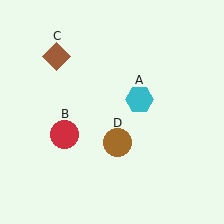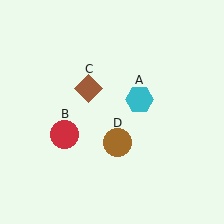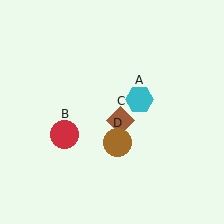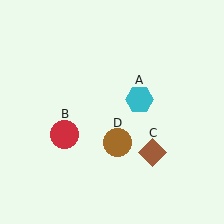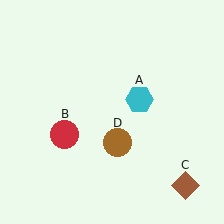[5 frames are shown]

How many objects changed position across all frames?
1 object changed position: brown diamond (object C).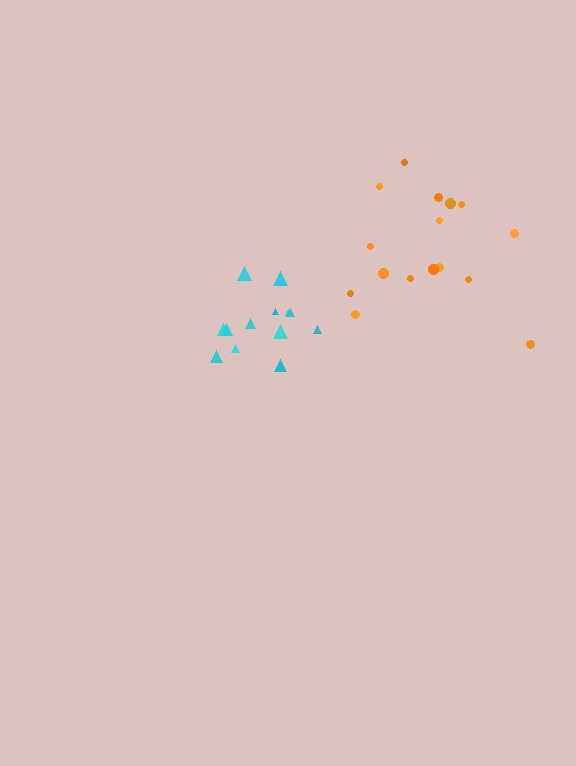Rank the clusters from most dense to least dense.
cyan, orange.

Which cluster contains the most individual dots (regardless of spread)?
Orange (16).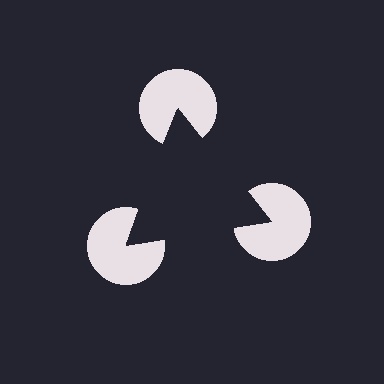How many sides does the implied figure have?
3 sides.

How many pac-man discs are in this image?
There are 3 — one at each vertex of the illusory triangle.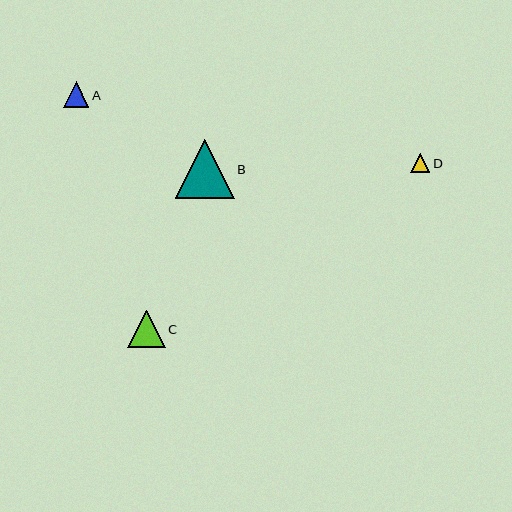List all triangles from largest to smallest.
From largest to smallest: B, C, A, D.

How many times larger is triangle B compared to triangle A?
Triangle B is approximately 2.3 times the size of triangle A.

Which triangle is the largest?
Triangle B is the largest with a size of approximately 59 pixels.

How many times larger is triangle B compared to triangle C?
Triangle B is approximately 1.6 times the size of triangle C.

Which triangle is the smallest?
Triangle D is the smallest with a size of approximately 19 pixels.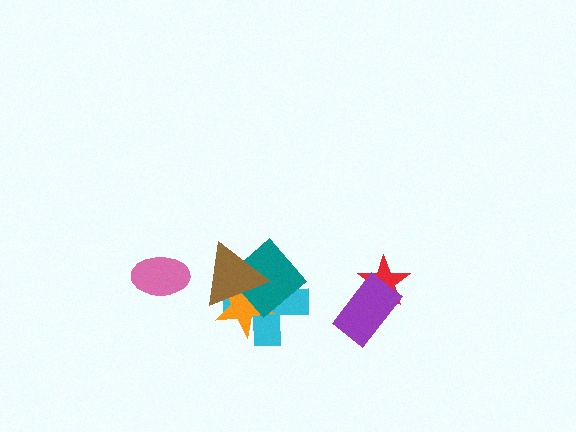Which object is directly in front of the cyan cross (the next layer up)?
The orange star is directly in front of the cyan cross.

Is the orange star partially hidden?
Yes, it is partially covered by another shape.